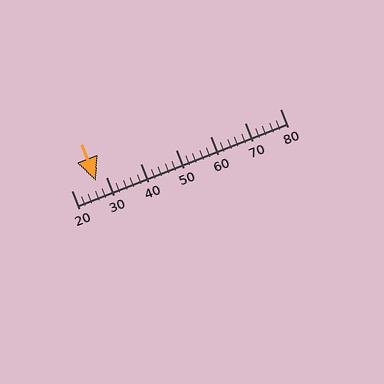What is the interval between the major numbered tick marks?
The major tick marks are spaced 10 units apart.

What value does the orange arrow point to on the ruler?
The orange arrow points to approximately 27.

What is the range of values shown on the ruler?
The ruler shows values from 20 to 80.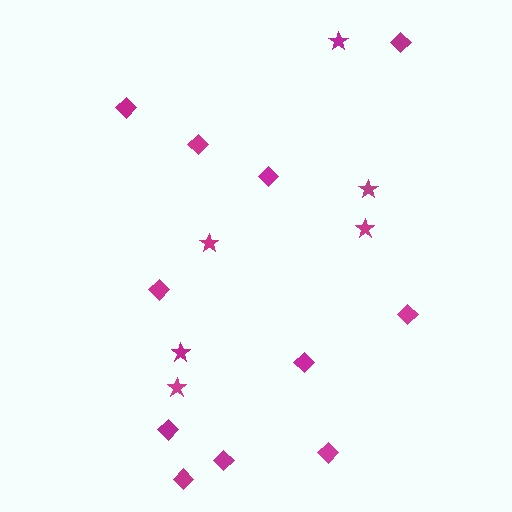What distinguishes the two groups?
There are 2 groups: one group of diamonds (11) and one group of stars (6).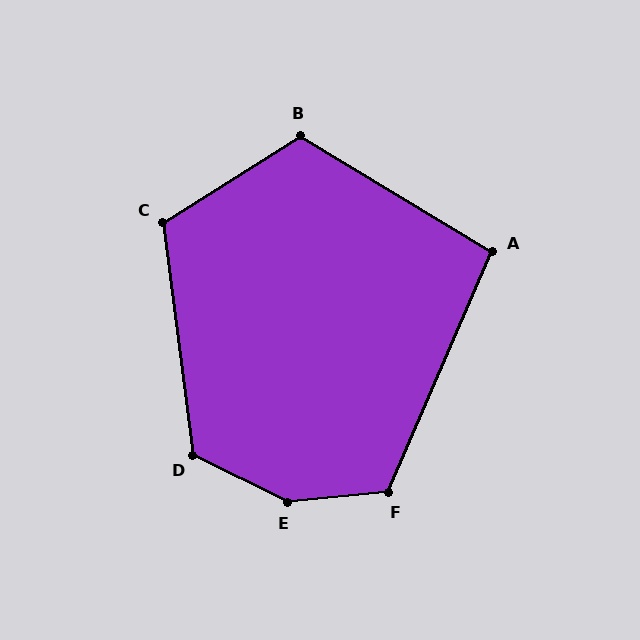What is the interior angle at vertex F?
Approximately 119 degrees (obtuse).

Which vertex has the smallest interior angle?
A, at approximately 98 degrees.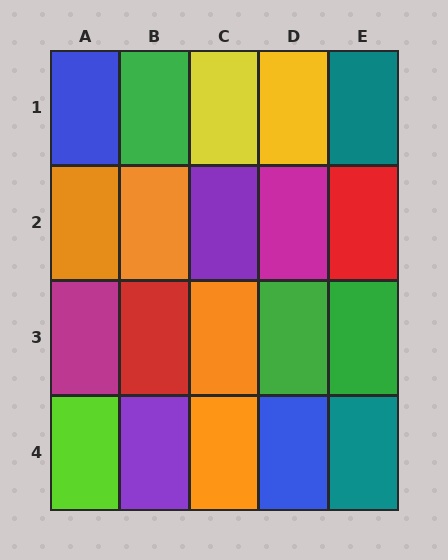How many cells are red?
2 cells are red.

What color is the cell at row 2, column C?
Purple.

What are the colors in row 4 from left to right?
Lime, purple, orange, blue, teal.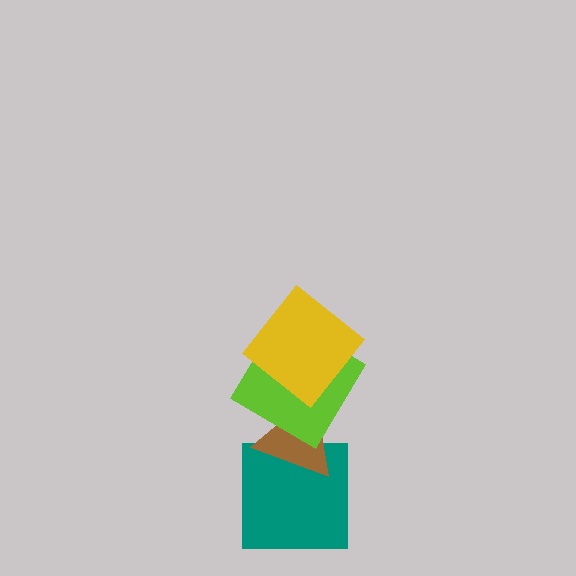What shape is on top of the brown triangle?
The lime diamond is on top of the brown triangle.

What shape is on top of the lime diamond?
The yellow diamond is on top of the lime diamond.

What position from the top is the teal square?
The teal square is 4th from the top.